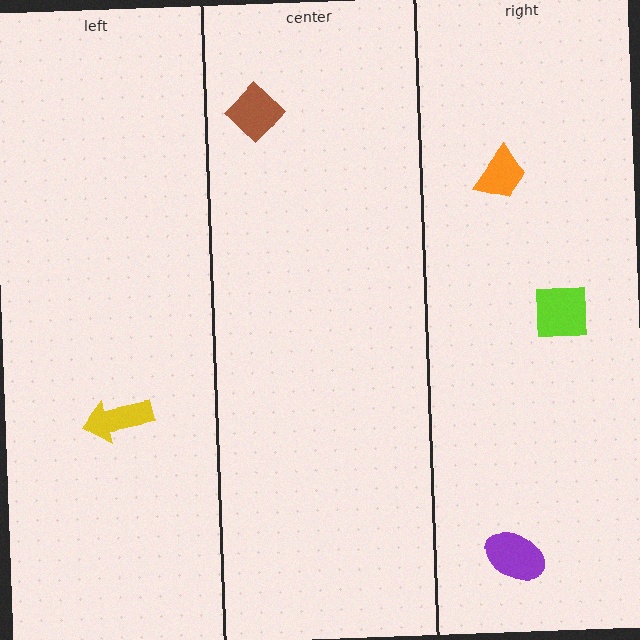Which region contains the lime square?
The right region.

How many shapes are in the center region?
1.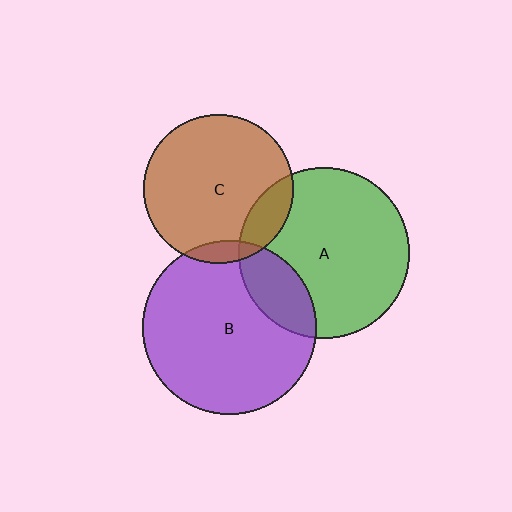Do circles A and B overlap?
Yes.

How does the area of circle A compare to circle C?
Approximately 1.3 times.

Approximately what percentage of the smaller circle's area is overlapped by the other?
Approximately 20%.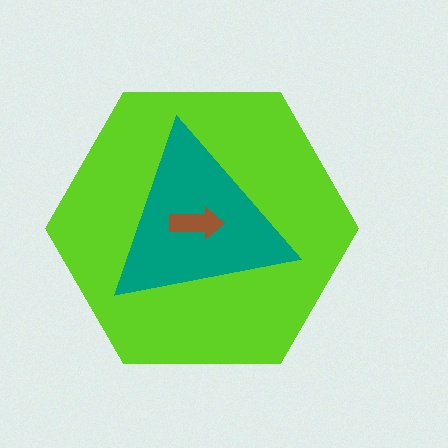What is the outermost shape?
The lime hexagon.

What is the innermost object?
The brown arrow.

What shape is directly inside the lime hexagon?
The teal triangle.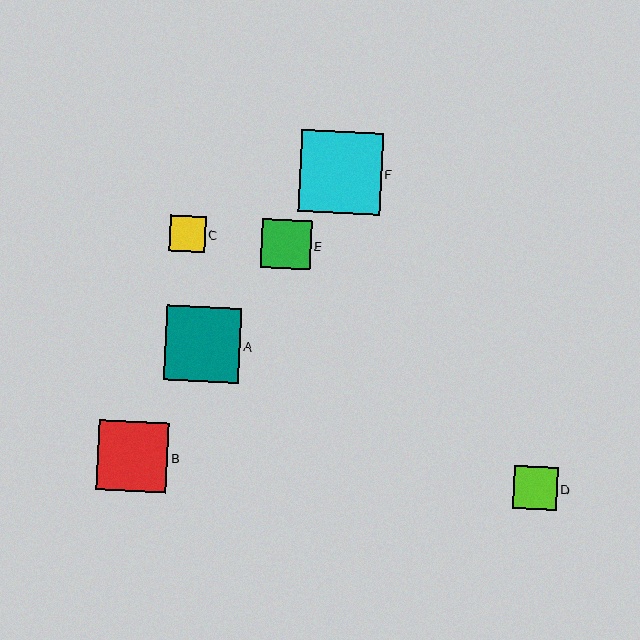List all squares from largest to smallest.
From largest to smallest: F, A, B, E, D, C.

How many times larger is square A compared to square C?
Square A is approximately 2.1 times the size of square C.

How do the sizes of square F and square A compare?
Square F and square A are approximately the same size.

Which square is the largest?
Square F is the largest with a size of approximately 82 pixels.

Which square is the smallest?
Square C is the smallest with a size of approximately 36 pixels.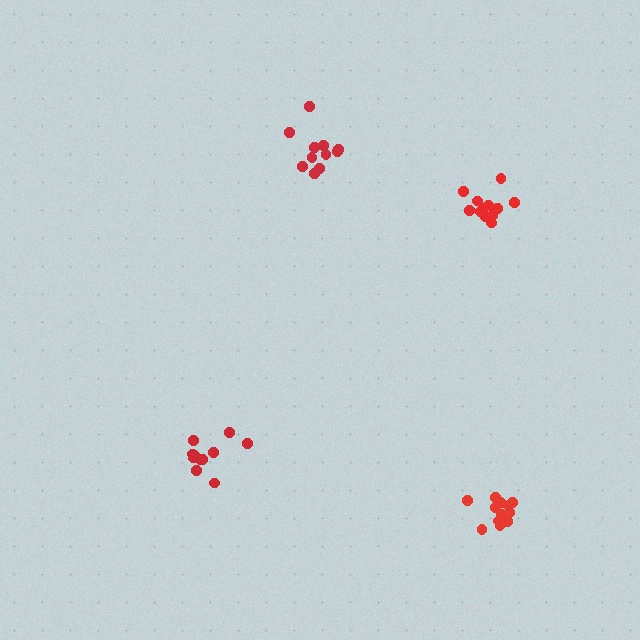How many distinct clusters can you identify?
There are 4 distinct clusters.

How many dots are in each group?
Group 1: 11 dots, Group 2: 13 dots, Group 3: 13 dots, Group 4: 11 dots (48 total).